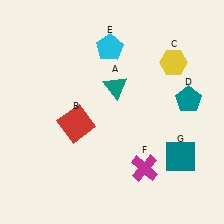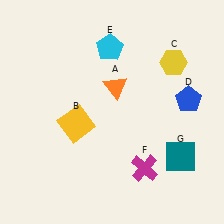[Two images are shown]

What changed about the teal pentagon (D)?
In Image 1, D is teal. In Image 2, it changed to blue.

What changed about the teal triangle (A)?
In Image 1, A is teal. In Image 2, it changed to orange.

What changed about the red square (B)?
In Image 1, B is red. In Image 2, it changed to yellow.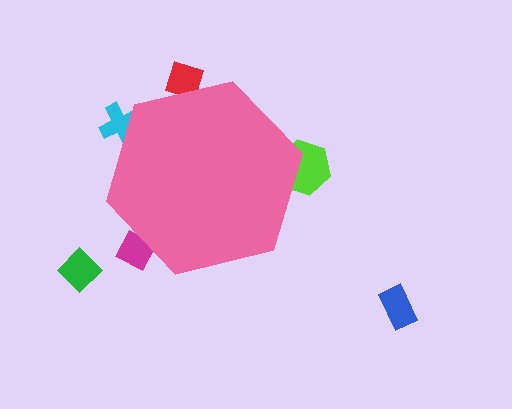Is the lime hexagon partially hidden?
Yes, the lime hexagon is partially hidden behind the pink hexagon.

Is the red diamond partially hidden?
Yes, the red diamond is partially hidden behind the pink hexagon.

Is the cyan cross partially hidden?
Yes, the cyan cross is partially hidden behind the pink hexagon.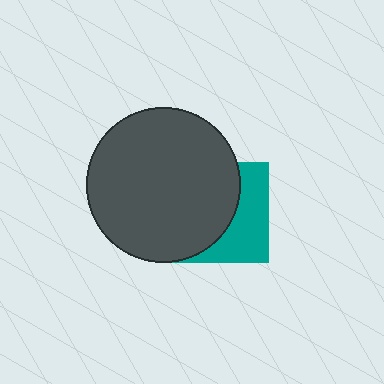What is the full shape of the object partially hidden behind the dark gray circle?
The partially hidden object is a teal square.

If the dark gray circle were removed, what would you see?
You would see the complete teal square.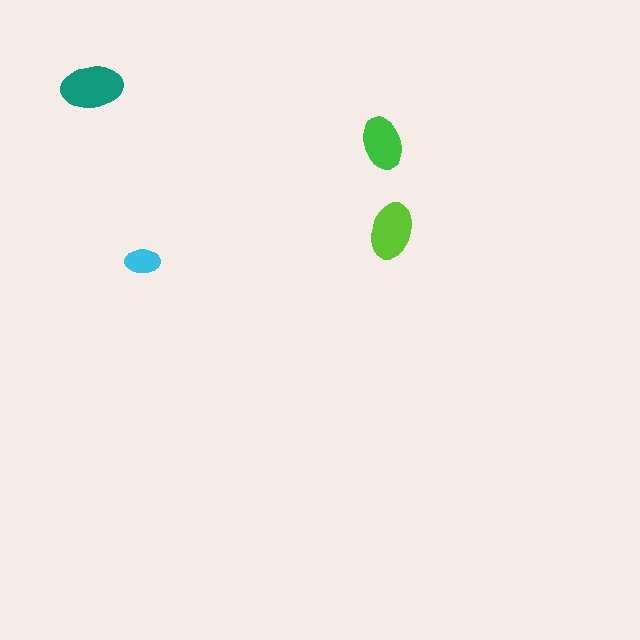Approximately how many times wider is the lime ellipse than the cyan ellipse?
About 1.5 times wider.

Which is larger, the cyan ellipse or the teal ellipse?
The teal one.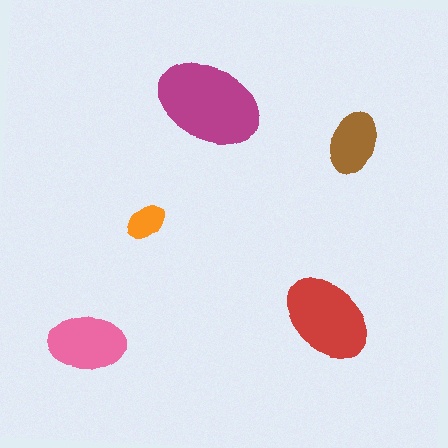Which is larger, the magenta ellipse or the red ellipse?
The magenta one.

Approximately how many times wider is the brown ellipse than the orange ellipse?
About 1.5 times wider.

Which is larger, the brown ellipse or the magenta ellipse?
The magenta one.